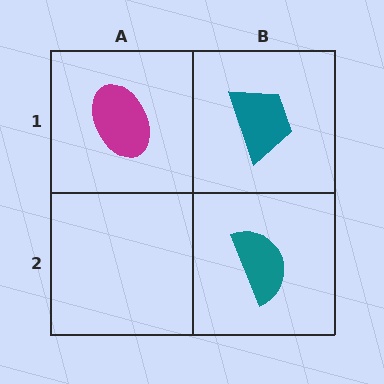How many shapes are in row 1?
2 shapes.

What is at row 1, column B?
A teal trapezoid.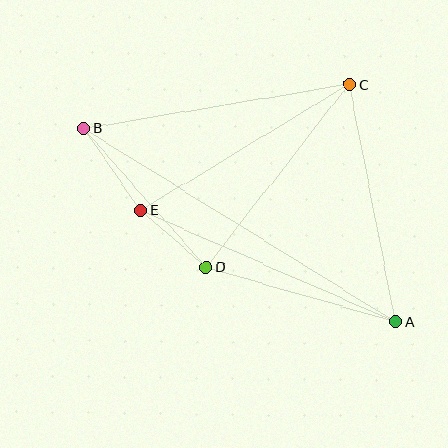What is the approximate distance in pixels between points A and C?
The distance between A and C is approximately 242 pixels.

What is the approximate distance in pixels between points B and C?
The distance between B and C is approximately 269 pixels.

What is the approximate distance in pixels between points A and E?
The distance between A and E is approximately 278 pixels.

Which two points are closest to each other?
Points D and E are closest to each other.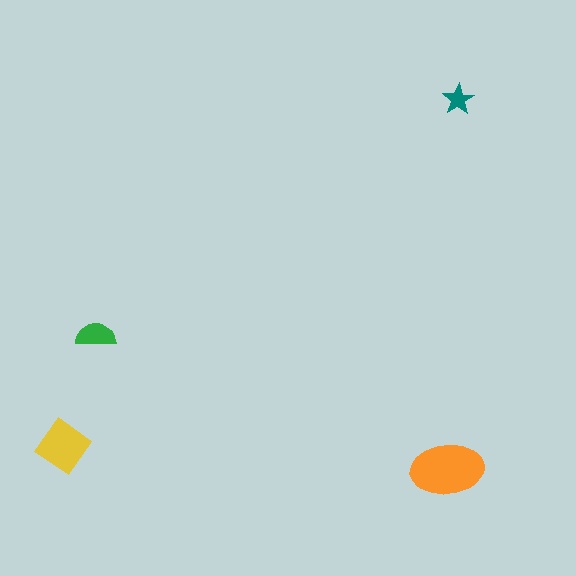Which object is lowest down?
The orange ellipse is bottommost.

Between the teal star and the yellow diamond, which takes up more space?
The yellow diamond.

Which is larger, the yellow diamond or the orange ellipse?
The orange ellipse.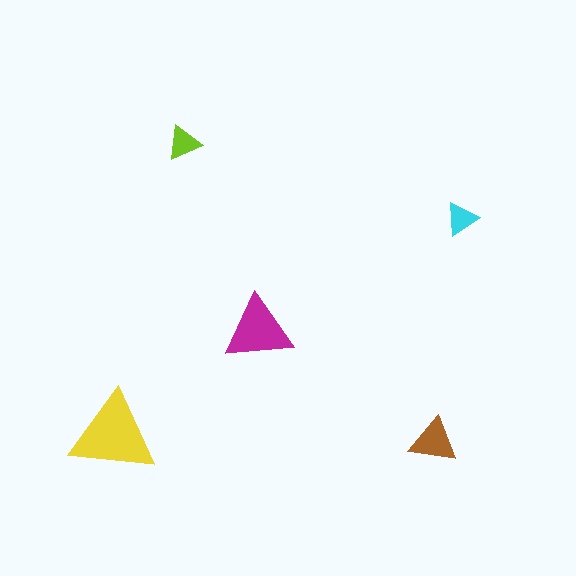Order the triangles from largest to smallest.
the yellow one, the magenta one, the brown one, the lime one, the cyan one.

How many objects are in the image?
There are 5 objects in the image.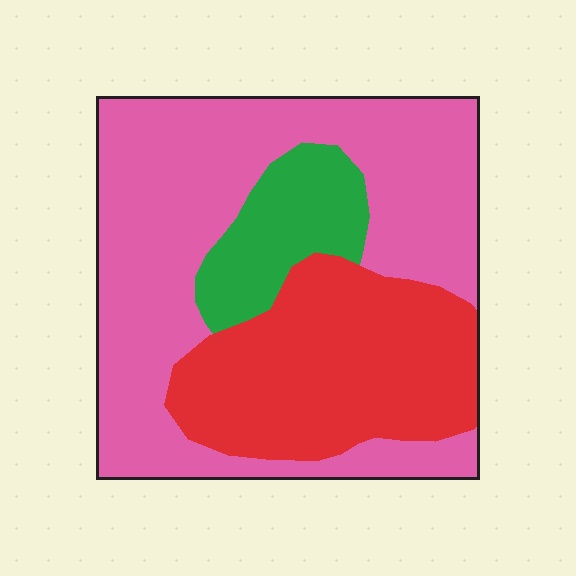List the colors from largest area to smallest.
From largest to smallest: pink, red, green.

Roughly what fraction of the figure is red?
Red takes up between a sixth and a third of the figure.